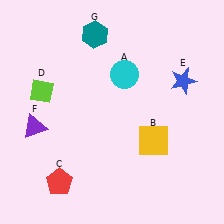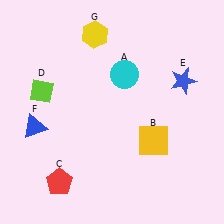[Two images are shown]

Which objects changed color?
F changed from purple to blue. G changed from teal to yellow.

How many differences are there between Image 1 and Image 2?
There are 2 differences between the two images.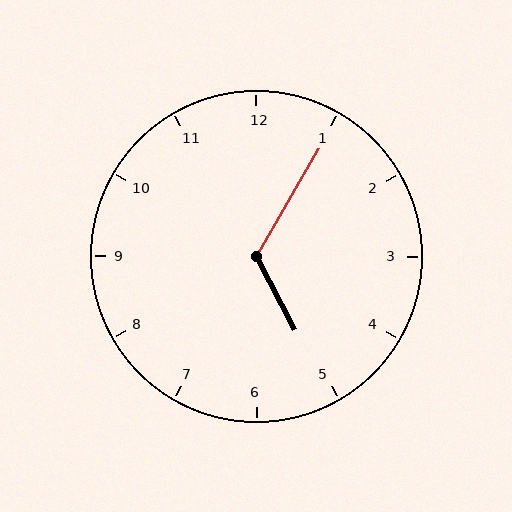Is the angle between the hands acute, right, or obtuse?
It is obtuse.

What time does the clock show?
5:05.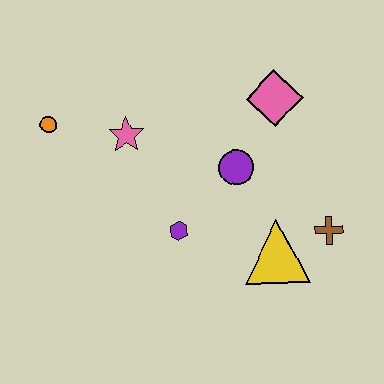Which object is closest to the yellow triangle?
The brown cross is closest to the yellow triangle.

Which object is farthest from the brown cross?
The orange circle is farthest from the brown cross.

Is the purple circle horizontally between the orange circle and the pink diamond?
Yes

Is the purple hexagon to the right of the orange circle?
Yes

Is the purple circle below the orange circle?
Yes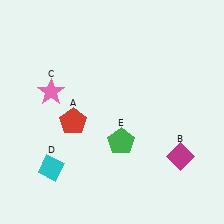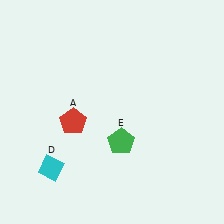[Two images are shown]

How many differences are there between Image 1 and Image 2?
There are 2 differences between the two images.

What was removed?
The pink star (C), the magenta diamond (B) were removed in Image 2.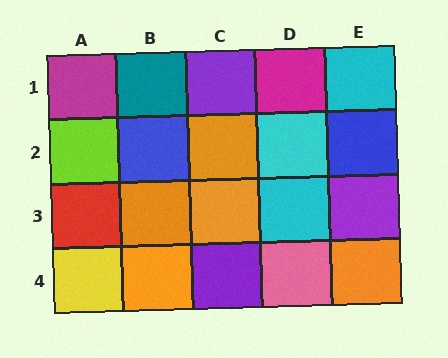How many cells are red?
1 cell is red.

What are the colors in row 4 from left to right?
Yellow, orange, purple, pink, orange.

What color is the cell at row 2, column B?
Blue.